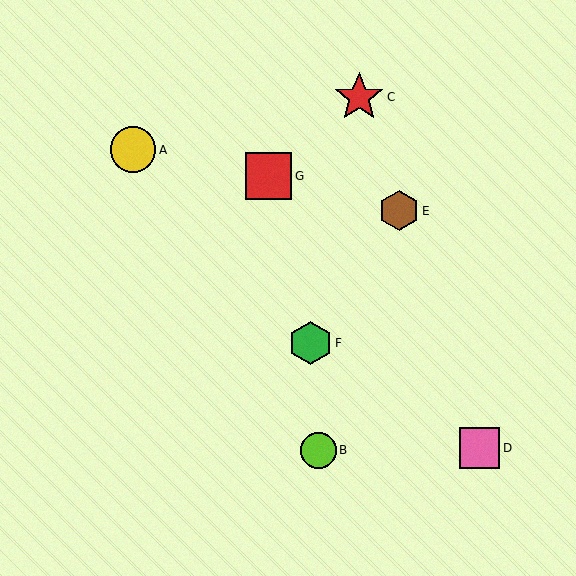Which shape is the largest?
The red star (labeled C) is the largest.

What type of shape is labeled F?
Shape F is a green hexagon.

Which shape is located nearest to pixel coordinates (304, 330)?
The green hexagon (labeled F) at (310, 343) is nearest to that location.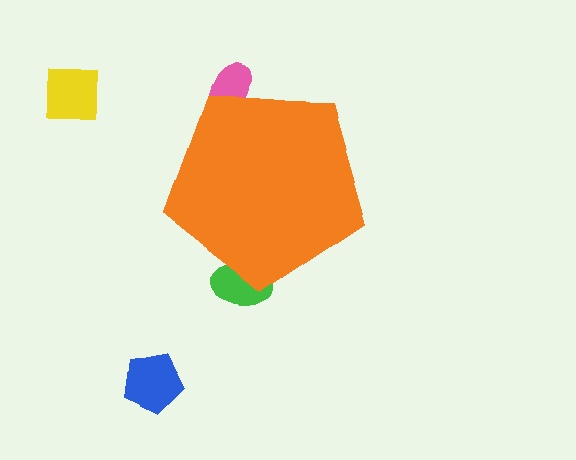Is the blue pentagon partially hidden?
No, the blue pentagon is fully visible.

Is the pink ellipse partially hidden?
Yes, the pink ellipse is partially hidden behind the orange pentagon.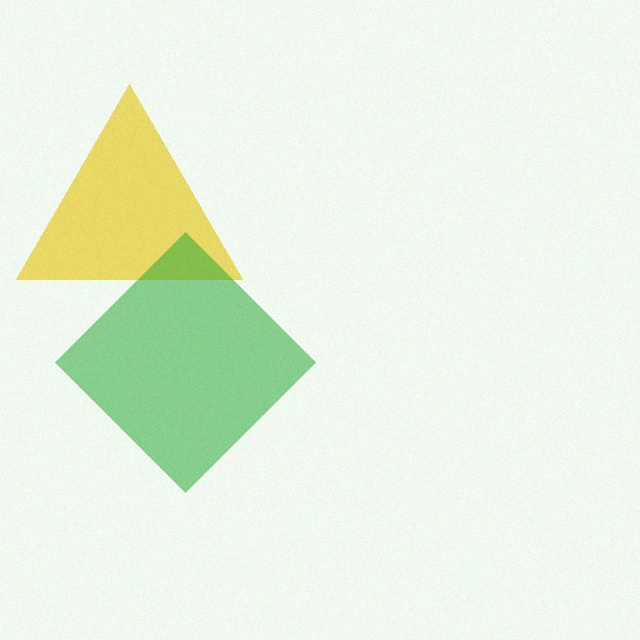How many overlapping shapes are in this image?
There are 2 overlapping shapes in the image.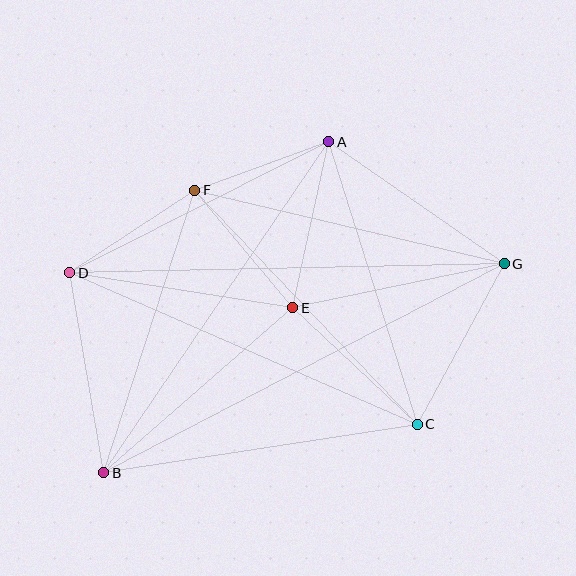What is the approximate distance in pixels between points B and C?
The distance between B and C is approximately 317 pixels.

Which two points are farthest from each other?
Points B and G are farthest from each other.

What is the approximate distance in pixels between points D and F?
The distance between D and F is approximately 150 pixels.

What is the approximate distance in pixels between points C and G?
The distance between C and G is approximately 183 pixels.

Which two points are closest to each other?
Points A and F are closest to each other.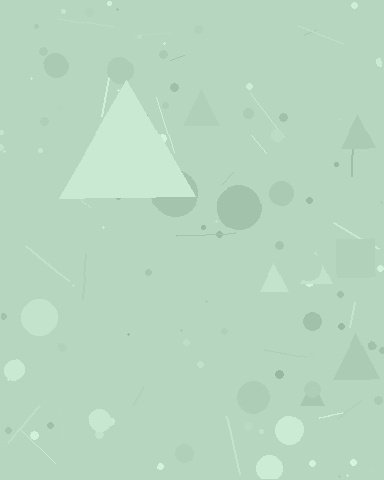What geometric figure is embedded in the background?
A triangle is embedded in the background.